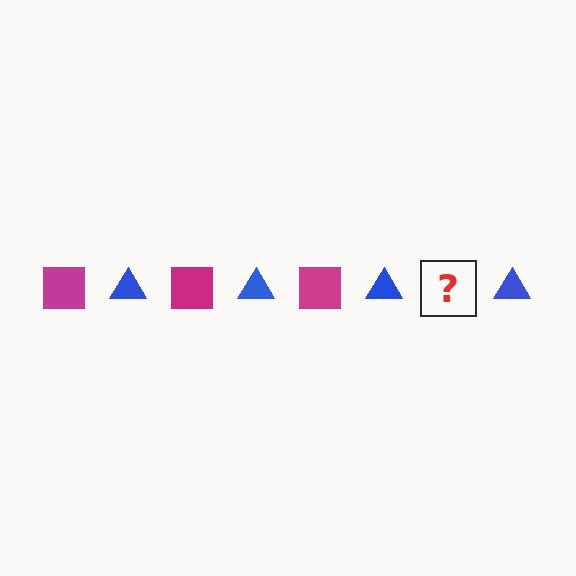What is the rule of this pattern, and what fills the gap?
The rule is that the pattern alternates between magenta square and blue triangle. The gap should be filled with a magenta square.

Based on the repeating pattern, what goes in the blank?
The blank should be a magenta square.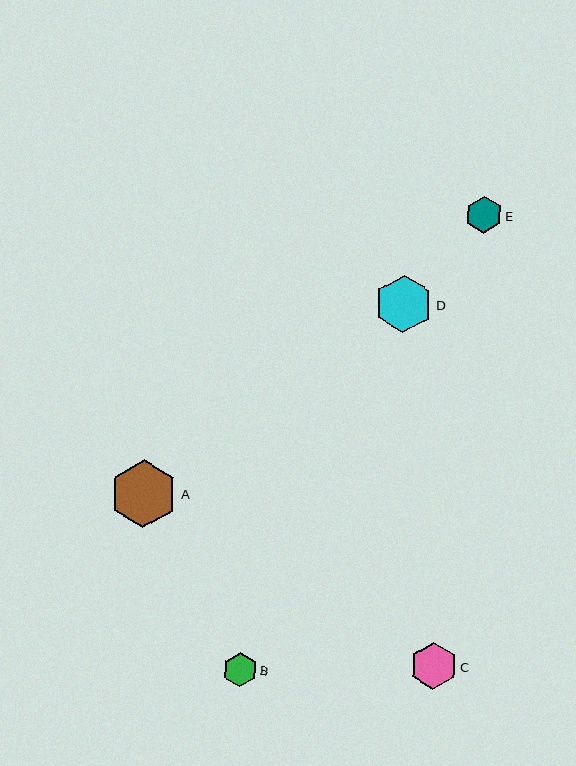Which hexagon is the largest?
Hexagon A is the largest with a size of approximately 68 pixels.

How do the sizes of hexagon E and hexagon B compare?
Hexagon E and hexagon B are approximately the same size.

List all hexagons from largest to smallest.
From largest to smallest: A, D, C, E, B.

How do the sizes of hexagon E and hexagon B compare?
Hexagon E and hexagon B are approximately the same size.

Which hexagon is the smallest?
Hexagon B is the smallest with a size of approximately 34 pixels.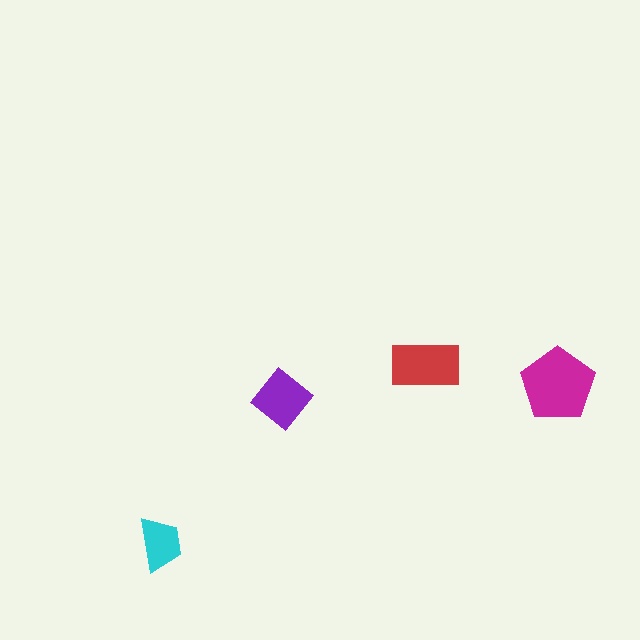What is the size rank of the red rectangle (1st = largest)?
2nd.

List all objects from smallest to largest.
The cyan trapezoid, the purple diamond, the red rectangle, the magenta pentagon.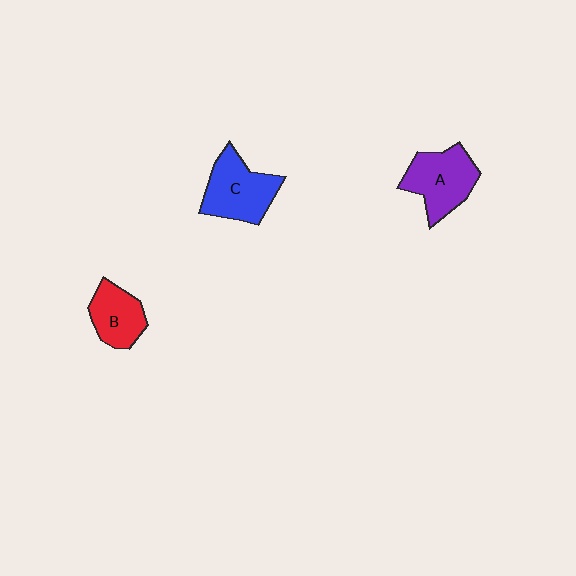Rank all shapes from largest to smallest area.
From largest to smallest: C (blue), A (purple), B (red).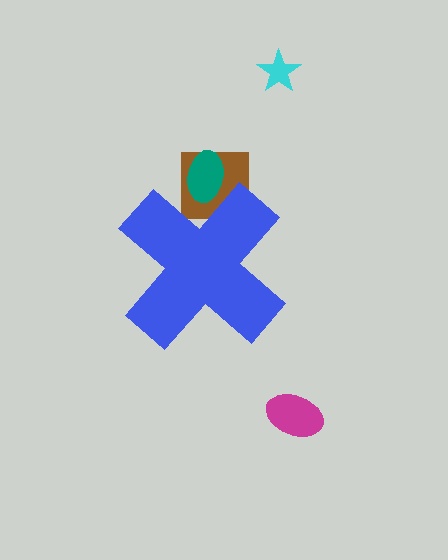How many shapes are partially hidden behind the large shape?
2 shapes are partially hidden.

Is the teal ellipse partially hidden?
Yes, the teal ellipse is partially hidden behind the blue cross.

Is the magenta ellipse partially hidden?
No, the magenta ellipse is fully visible.